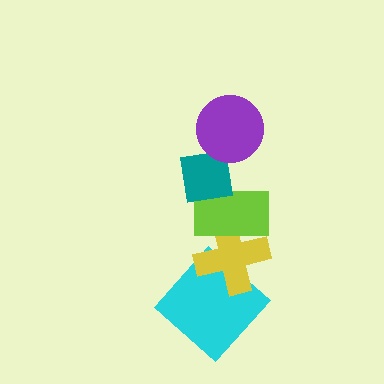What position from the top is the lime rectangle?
The lime rectangle is 3rd from the top.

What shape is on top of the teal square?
The purple circle is on top of the teal square.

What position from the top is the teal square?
The teal square is 2nd from the top.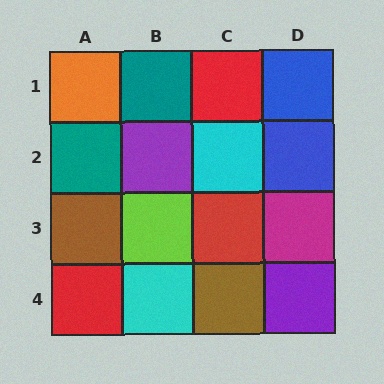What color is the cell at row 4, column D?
Purple.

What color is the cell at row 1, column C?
Red.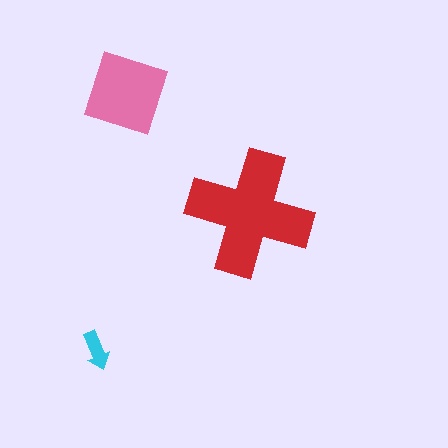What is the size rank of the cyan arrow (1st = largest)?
3rd.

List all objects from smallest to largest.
The cyan arrow, the pink square, the red cross.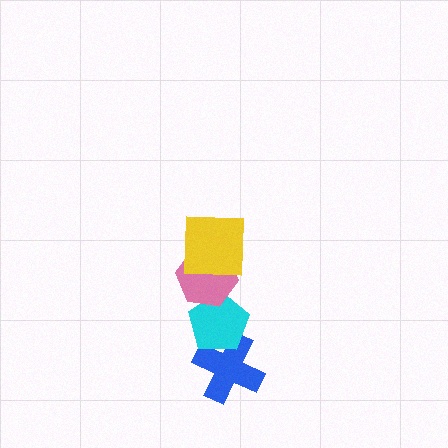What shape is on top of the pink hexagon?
The yellow square is on top of the pink hexagon.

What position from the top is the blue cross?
The blue cross is 4th from the top.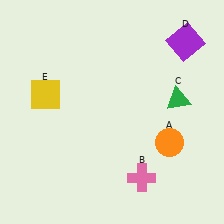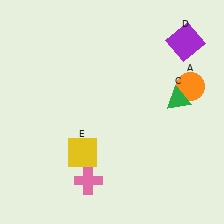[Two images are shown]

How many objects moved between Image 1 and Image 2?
3 objects moved between the two images.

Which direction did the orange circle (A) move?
The orange circle (A) moved up.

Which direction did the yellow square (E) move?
The yellow square (E) moved down.